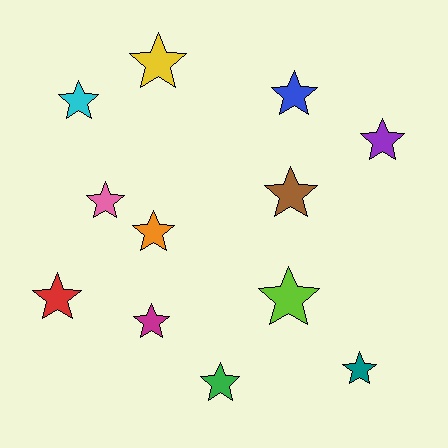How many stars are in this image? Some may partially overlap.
There are 12 stars.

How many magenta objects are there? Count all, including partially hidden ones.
There is 1 magenta object.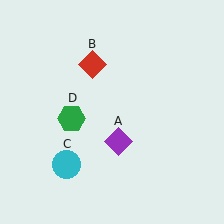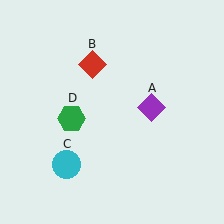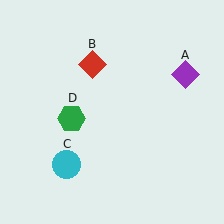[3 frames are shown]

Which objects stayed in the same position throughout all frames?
Red diamond (object B) and cyan circle (object C) and green hexagon (object D) remained stationary.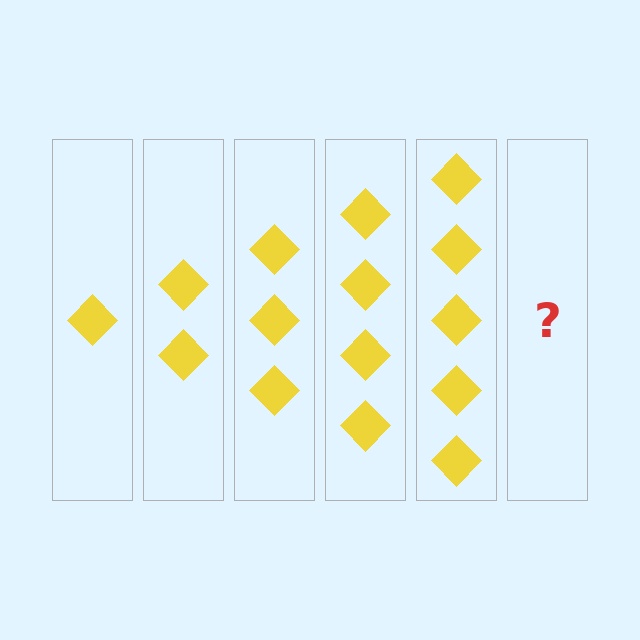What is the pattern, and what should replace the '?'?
The pattern is that each step adds one more diamond. The '?' should be 6 diamonds.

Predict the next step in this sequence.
The next step is 6 diamonds.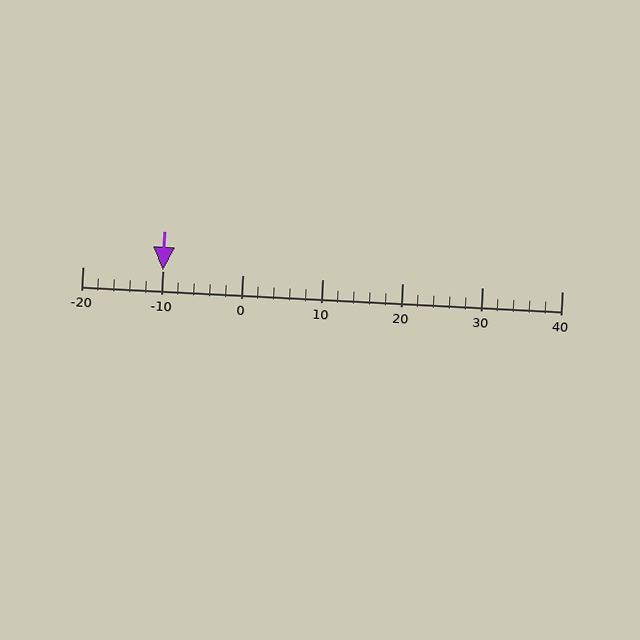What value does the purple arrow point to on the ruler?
The purple arrow points to approximately -10.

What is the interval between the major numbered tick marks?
The major tick marks are spaced 10 units apart.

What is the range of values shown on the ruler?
The ruler shows values from -20 to 40.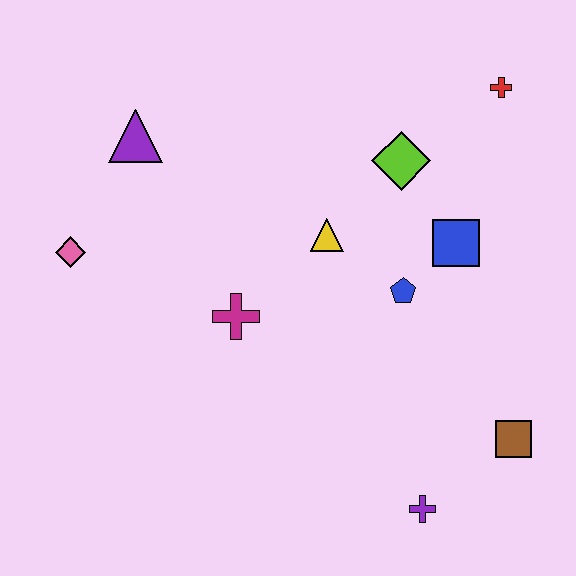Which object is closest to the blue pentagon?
The blue square is closest to the blue pentagon.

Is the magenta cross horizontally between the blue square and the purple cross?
No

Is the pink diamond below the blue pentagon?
No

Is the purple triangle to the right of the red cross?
No